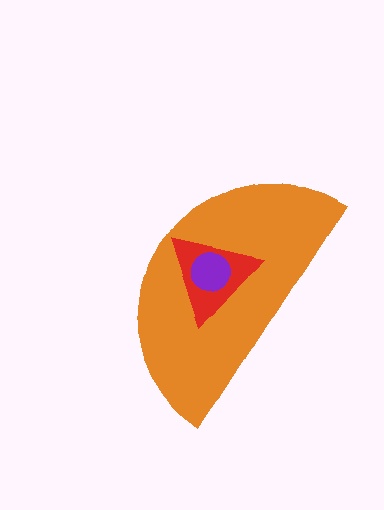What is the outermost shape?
The orange semicircle.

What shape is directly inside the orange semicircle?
The red triangle.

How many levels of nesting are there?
3.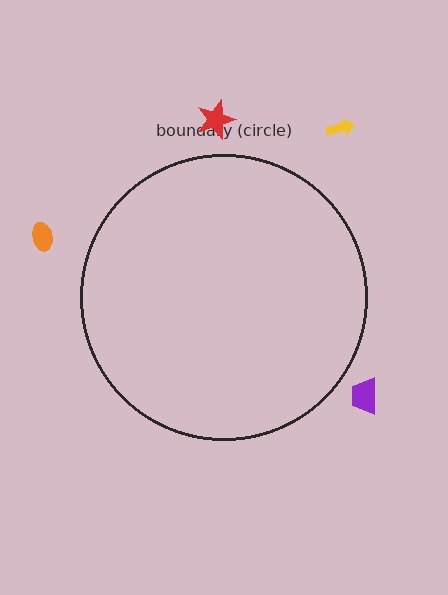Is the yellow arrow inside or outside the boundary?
Outside.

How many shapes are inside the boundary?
0 inside, 4 outside.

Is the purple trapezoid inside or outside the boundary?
Outside.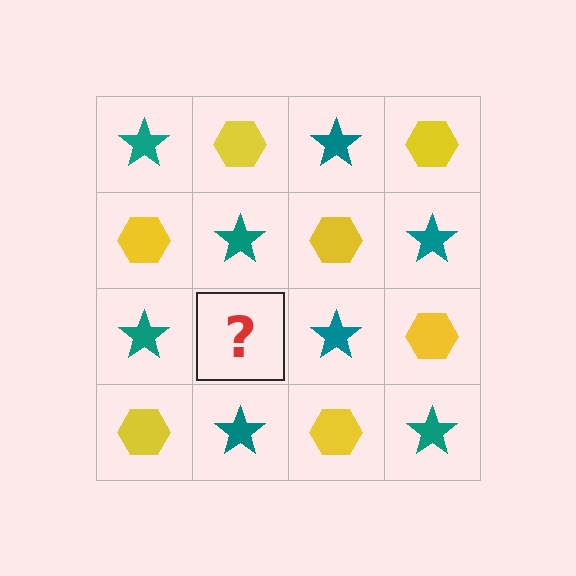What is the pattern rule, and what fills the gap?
The rule is that it alternates teal star and yellow hexagon in a checkerboard pattern. The gap should be filled with a yellow hexagon.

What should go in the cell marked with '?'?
The missing cell should contain a yellow hexagon.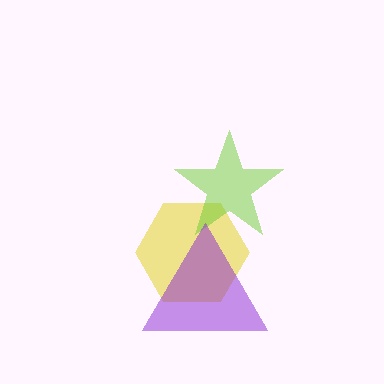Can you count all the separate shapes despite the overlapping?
Yes, there are 3 separate shapes.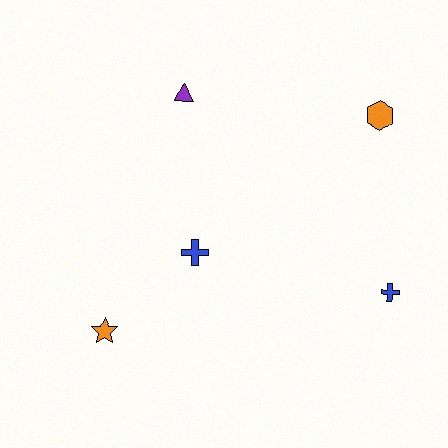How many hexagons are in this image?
There is 1 hexagon.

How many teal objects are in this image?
There are no teal objects.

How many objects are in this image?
There are 5 objects.